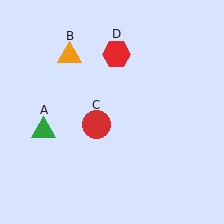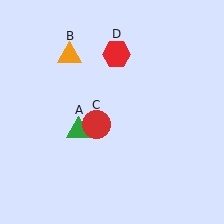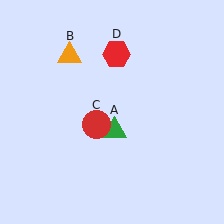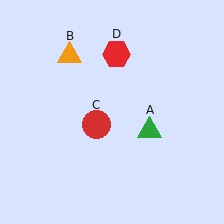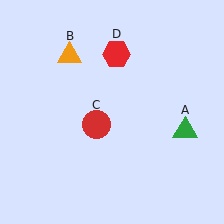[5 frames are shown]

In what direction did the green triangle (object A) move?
The green triangle (object A) moved right.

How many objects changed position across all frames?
1 object changed position: green triangle (object A).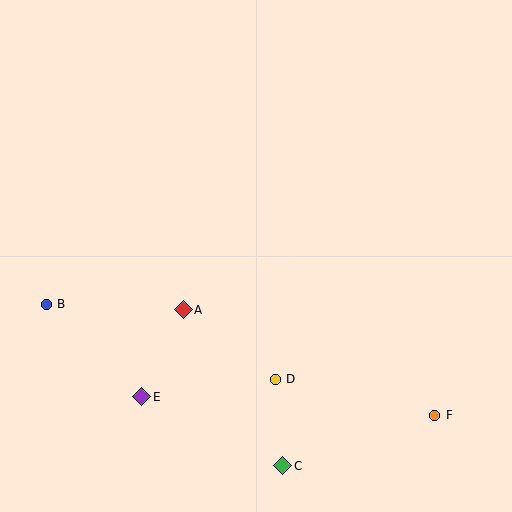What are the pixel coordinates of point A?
Point A is at (183, 310).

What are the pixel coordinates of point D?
Point D is at (275, 379).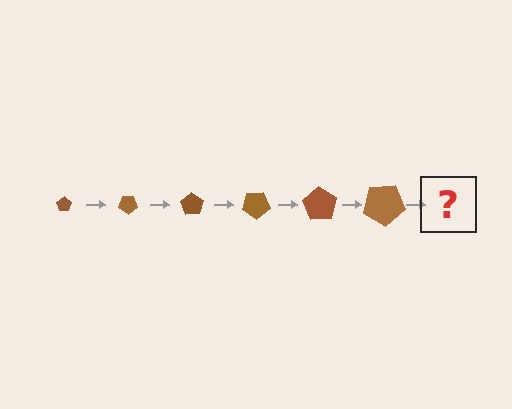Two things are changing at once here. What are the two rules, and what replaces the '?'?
The two rules are that the pentagon grows larger each step and it rotates 35 degrees each step. The '?' should be a pentagon, larger than the previous one and rotated 210 degrees from the start.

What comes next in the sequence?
The next element should be a pentagon, larger than the previous one and rotated 210 degrees from the start.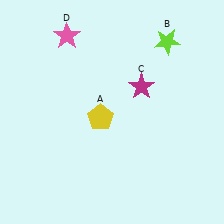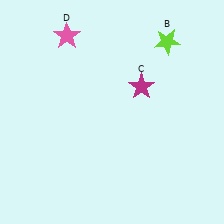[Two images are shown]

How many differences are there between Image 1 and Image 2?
There is 1 difference between the two images.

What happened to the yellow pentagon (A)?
The yellow pentagon (A) was removed in Image 2. It was in the bottom-left area of Image 1.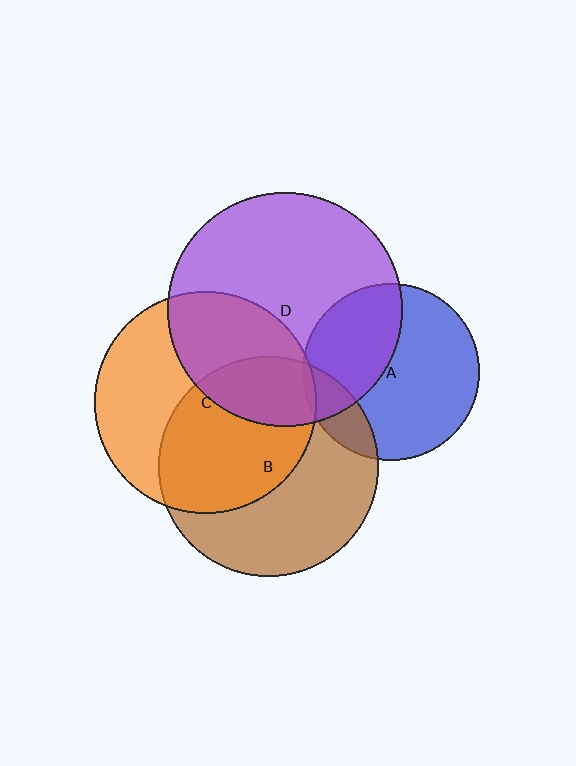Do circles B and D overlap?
Yes.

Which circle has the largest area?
Circle D (purple).